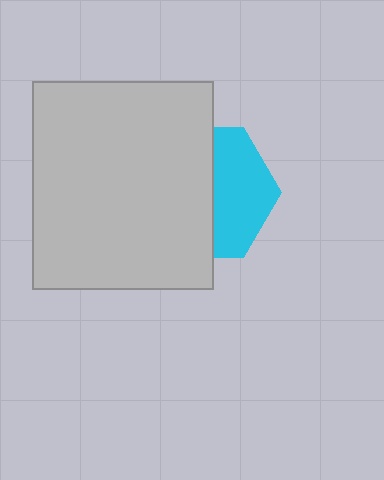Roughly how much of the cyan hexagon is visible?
A small part of it is visible (roughly 44%).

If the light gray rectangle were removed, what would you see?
You would see the complete cyan hexagon.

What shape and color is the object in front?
The object in front is a light gray rectangle.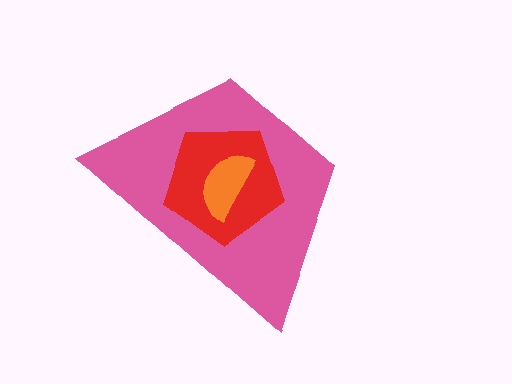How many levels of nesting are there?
3.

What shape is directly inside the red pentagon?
The orange semicircle.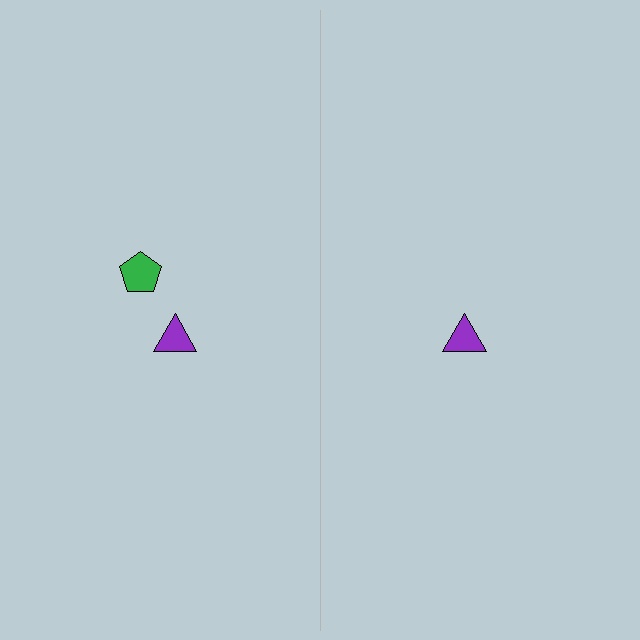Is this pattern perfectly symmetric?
No, the pattern is not perfectly symmetric. A green pentagon is missing from the right side.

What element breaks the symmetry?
A green pentagon is missing from the right side.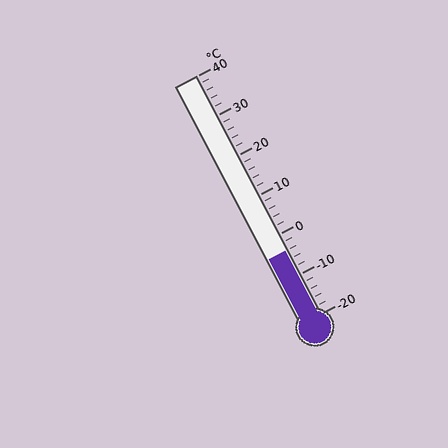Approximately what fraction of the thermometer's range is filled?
The thermometer is filled to approximately 25% of its range.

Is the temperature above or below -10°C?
The temperature is above -10°C.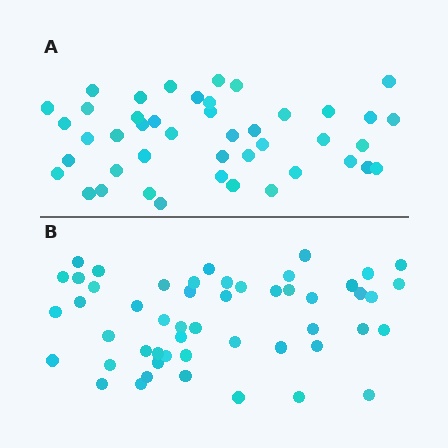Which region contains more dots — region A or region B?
Region B (the bottom region) has more dots.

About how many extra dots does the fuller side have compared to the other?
Region B has roughly 8 or so more dots than region A.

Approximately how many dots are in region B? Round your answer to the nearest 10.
About 50 dots. (The exact count is 51, which rounds to 50.)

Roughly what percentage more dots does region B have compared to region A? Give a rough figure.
About 15% more.